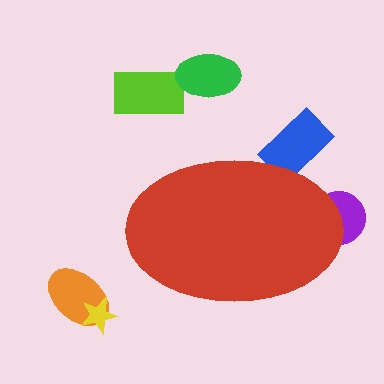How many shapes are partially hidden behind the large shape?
2 shapes are partially hidden.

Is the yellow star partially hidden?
No, the yellow star is fully visible.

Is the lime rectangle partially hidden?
No, the lime rectangle is fully visible.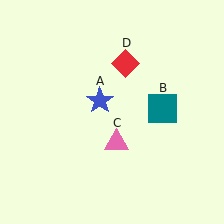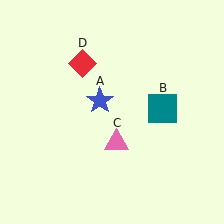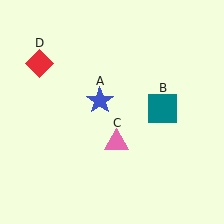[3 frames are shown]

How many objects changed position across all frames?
1 object changed position: red diamond (object D).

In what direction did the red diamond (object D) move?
The red diamond (object D) moved left.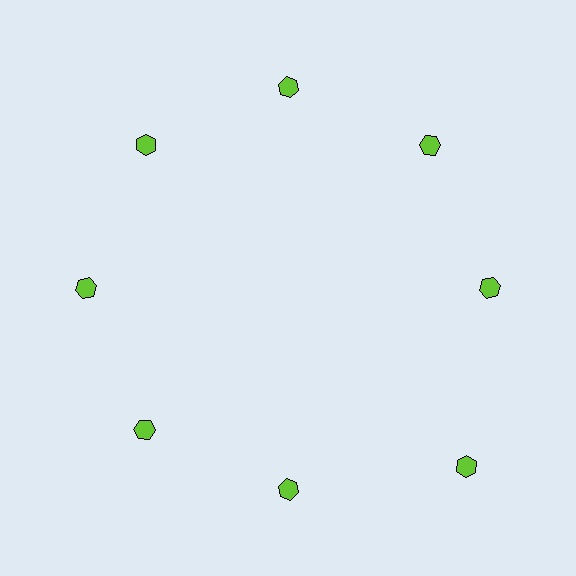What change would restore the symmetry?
The symmetry would be restored by moving it inward, back onto the ring so that all 8 hexagons sit at equal angles and equal distance from the center.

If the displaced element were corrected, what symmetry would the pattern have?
It would have 8-fold rotational symmetry — the pattern would map onto itself every 45 degrees.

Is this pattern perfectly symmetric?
No. The 8 lime hexagons are arranged in a ring, but one element near the 4 o'clock position is pushed outward from the center, breaking the 8-fold rotational symmetry.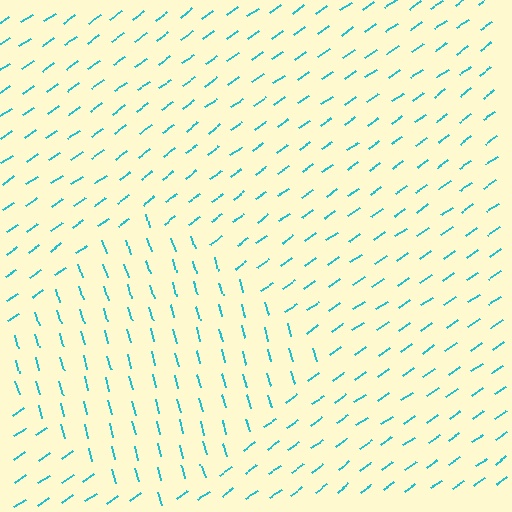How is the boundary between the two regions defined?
The boundary is defined purely by a change in line orientation (approximately 71 degrees difference). All lines are the same color and thickness.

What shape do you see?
I see a diamond.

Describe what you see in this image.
The image is filled with small cyan line segments. A diamond region in the image has lines oriented differently from the surrounding lines, creating a visible texture boundary.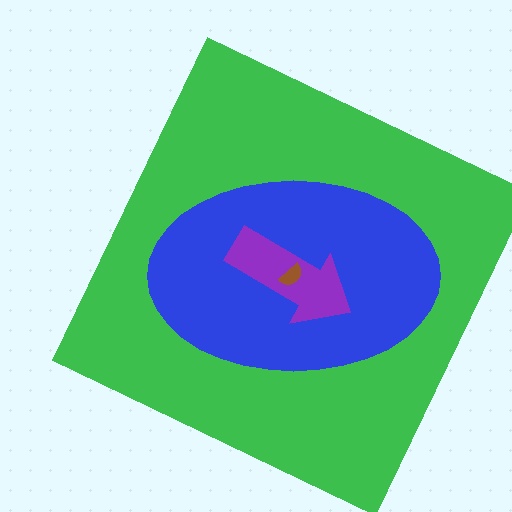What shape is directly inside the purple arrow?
The brown semicircle.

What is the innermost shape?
The brown semicircle.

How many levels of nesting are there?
4.